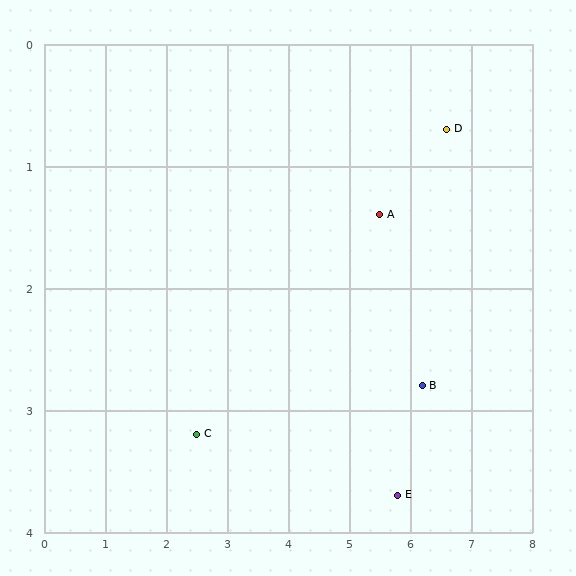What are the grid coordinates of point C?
Point C is at approximately (2.5, 3.2).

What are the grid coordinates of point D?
Point D is at approximately (6.6, 0.7).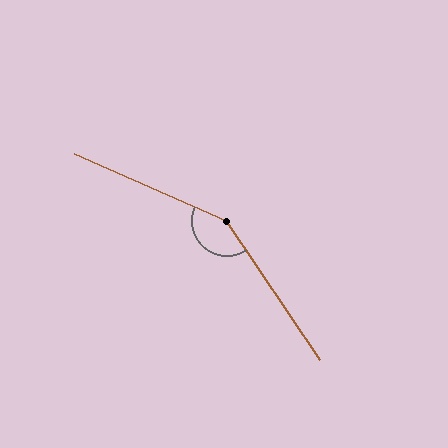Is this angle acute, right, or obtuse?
It is obtuse.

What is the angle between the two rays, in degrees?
Approximately 148 degrees.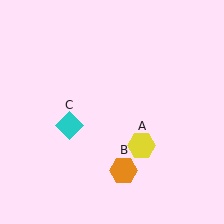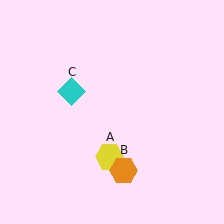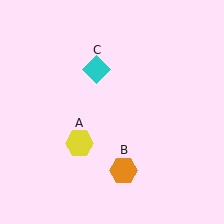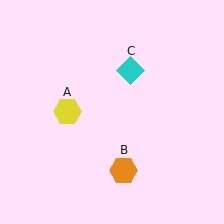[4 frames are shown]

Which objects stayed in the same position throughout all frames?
Orange hexagon (object B) remained stationary.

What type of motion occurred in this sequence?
The yellow hexagon (object A), cyan diamond (object C) rotated clockwise around the center of the scene.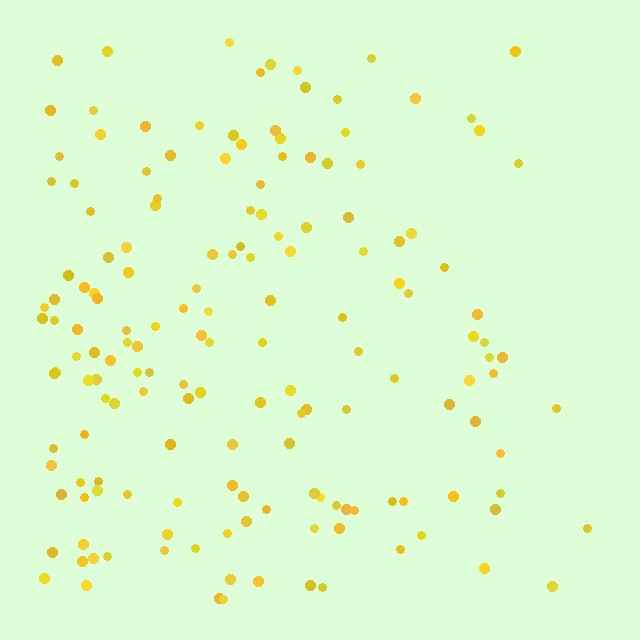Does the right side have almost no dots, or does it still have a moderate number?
Still a moderate number, just noticeably fewer than the left.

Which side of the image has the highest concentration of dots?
The left.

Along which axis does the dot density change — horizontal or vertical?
Horizontal.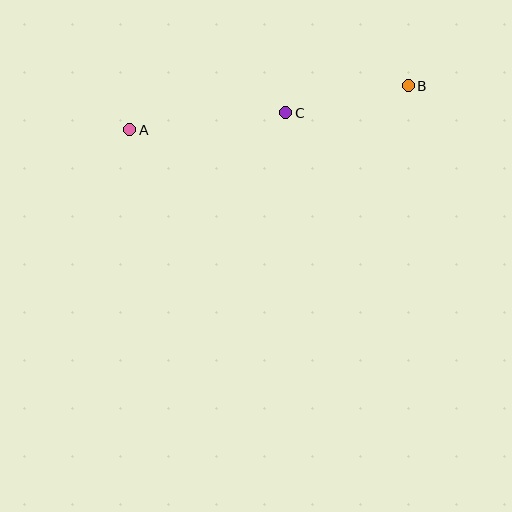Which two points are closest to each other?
Points B and C are closest to each other.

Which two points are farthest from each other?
Points A and B are farthest from each other.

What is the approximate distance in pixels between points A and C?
The distance between A and C is approximately 157 pixels.